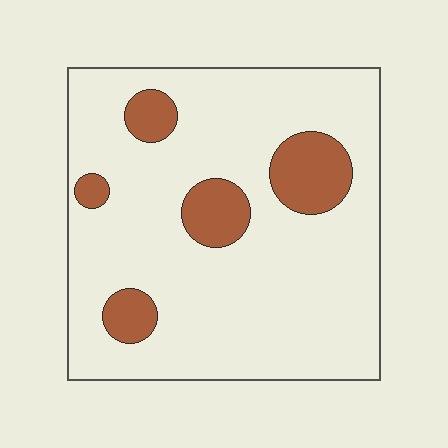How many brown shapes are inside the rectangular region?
5.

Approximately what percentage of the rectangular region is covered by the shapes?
Approximately 15%.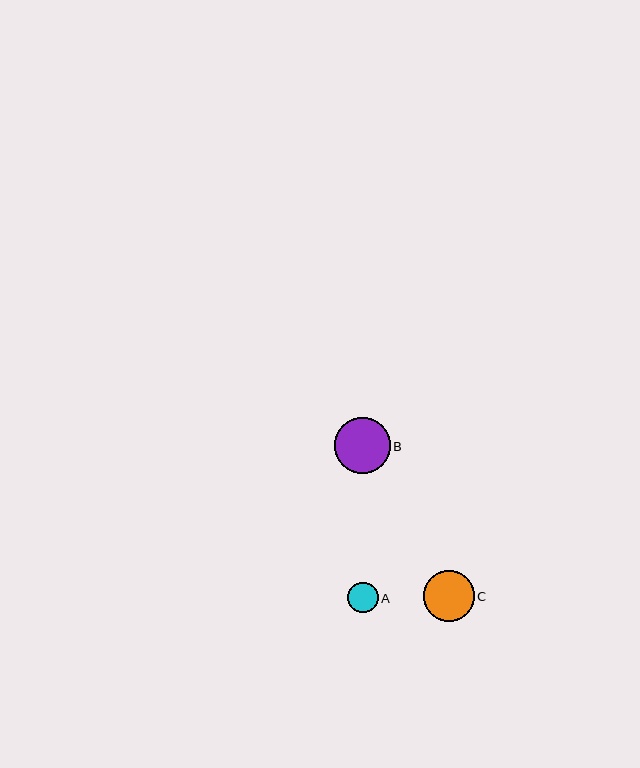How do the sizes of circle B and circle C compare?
Circle B and circle C are approximately the same size.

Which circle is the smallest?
Circle A is the smallest with a size of approximately 30 pixels.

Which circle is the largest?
Circle B is the largest with a size of approximately 56 pixels.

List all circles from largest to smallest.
From largest to smallest: B, C, A.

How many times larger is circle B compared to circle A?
Circle B is approximately 1.8 times the size of circle A.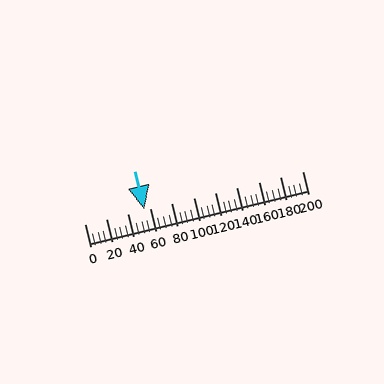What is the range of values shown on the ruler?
The ruler shows values from 0 to 200.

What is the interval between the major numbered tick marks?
The major tick marks are spaced 20 units apart.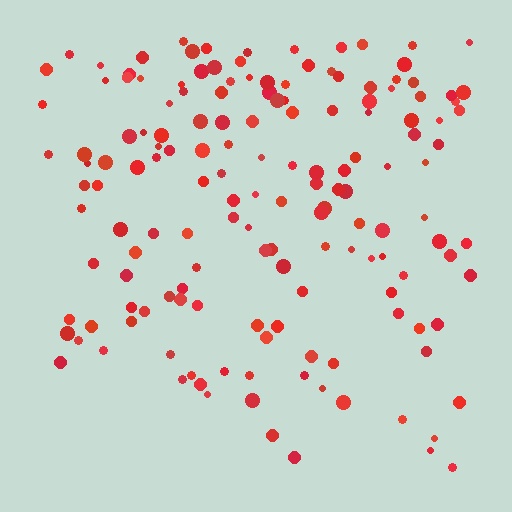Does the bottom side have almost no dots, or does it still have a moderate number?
Still a moderate number, just noticeably fewer than the top.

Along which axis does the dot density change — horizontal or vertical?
Vertical.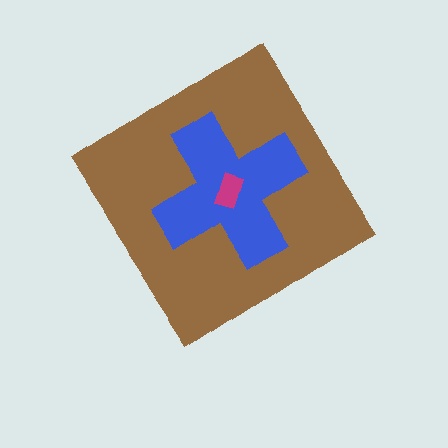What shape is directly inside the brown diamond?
The blue cross.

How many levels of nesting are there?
3.